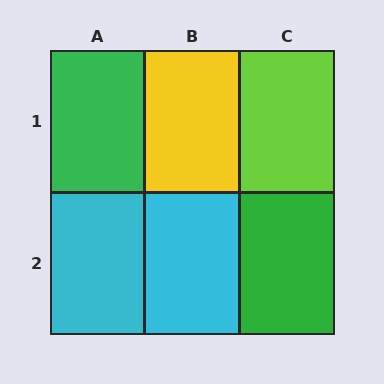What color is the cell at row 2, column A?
Cyan.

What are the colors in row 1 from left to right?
Green, yellow, lime.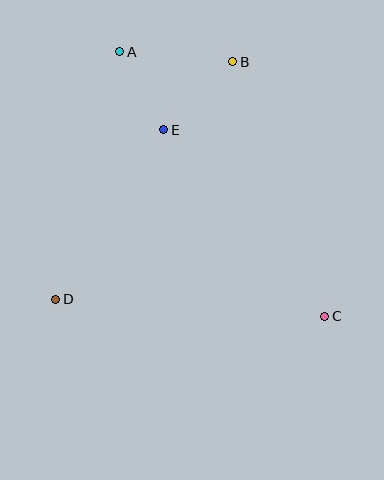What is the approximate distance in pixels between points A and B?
The distance between A and B is approximately 113 pixels.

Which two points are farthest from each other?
Points A and C are farthest from each other.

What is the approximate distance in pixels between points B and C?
The distance between B and C is approximately 271 pixels.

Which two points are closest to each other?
Points A and E are closest to each other.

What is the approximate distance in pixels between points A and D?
The distance between A and D is approximately 256 pixels.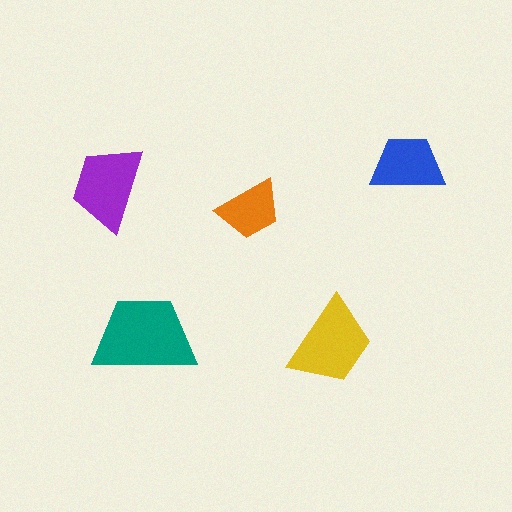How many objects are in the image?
There are 5 objects in the image.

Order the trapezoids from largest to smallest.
the teal one, the yellow one, the purple one, the blue one, the orange one.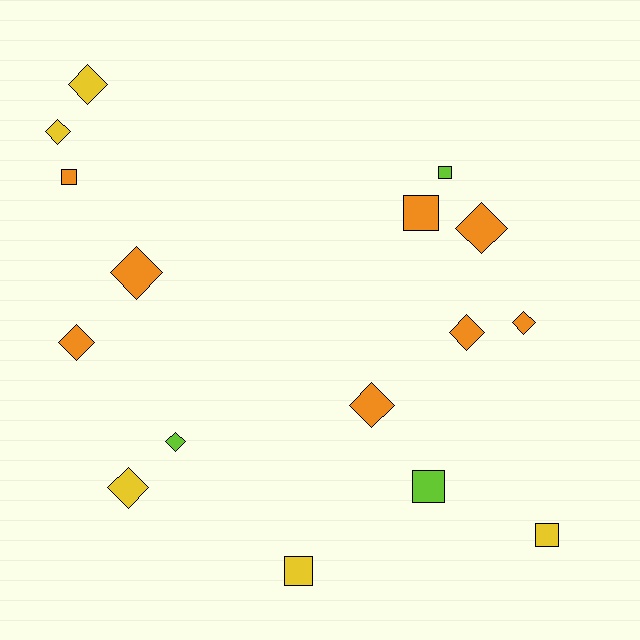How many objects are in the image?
There are 16 objects.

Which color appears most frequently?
Orange, with 8 objects.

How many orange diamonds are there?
There are 6 orange diamonds.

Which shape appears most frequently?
Diamond, with 10 objects.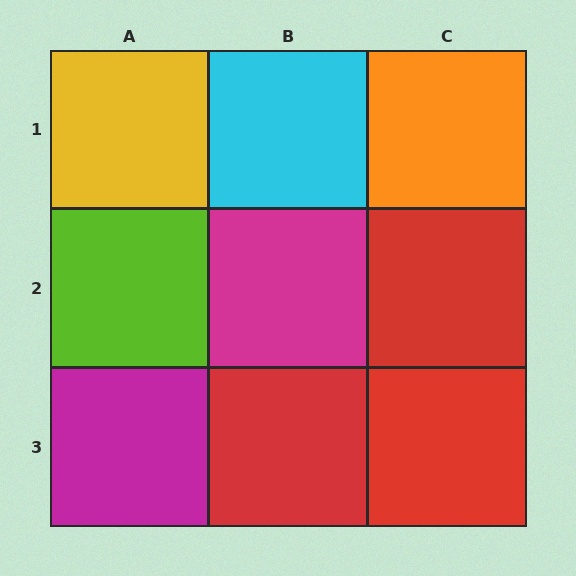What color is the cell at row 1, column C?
Orange.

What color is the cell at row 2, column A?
Lime.